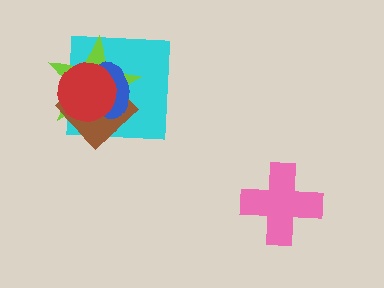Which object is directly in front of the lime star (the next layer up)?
The brown diamond is directly in front of the lime star.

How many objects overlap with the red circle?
4 objects overlap with the red circle.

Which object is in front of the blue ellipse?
The red circle is in front of the blue ellipse.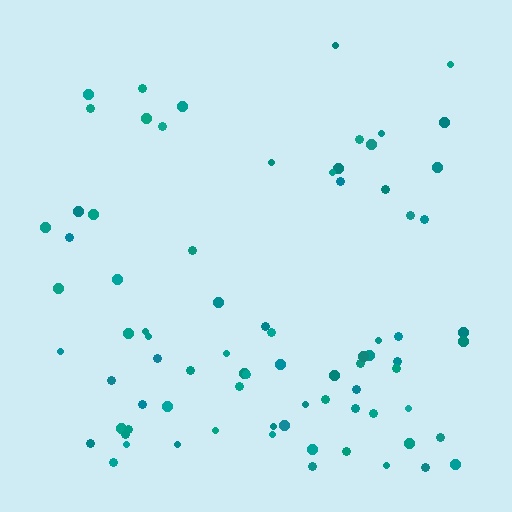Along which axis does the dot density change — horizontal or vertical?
Vertical.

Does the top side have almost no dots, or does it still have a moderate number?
Still a moderate number, just noticeably fewer than the bottom.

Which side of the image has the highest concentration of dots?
The bottom.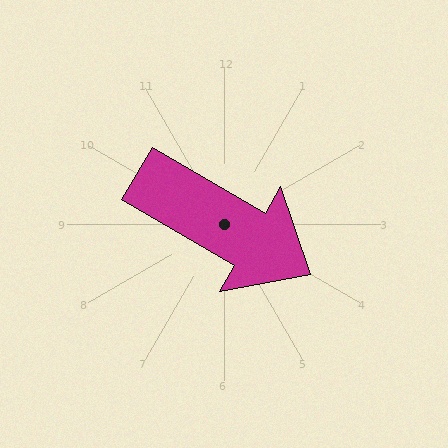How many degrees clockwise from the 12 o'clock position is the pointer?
Approximately 120 degrees.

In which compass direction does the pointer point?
Southeast.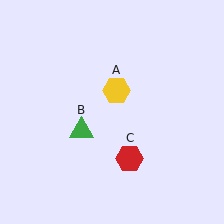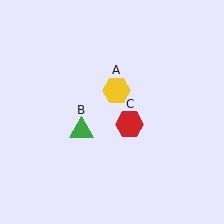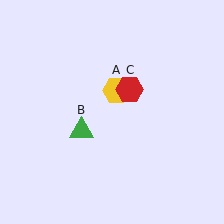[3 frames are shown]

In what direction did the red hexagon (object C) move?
The red hexagon (object C) moved up.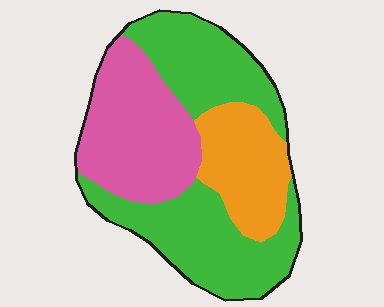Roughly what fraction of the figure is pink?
Pink covers around 30% of the figure.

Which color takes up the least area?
Orange, at roughly 20%.